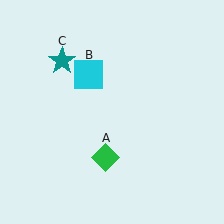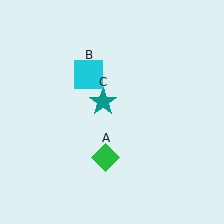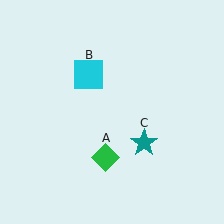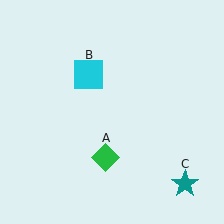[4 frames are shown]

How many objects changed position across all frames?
1 object changed position: teal star (object C).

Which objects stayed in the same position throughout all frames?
Green diamond (object A) and cyan square (object B) remained stationary.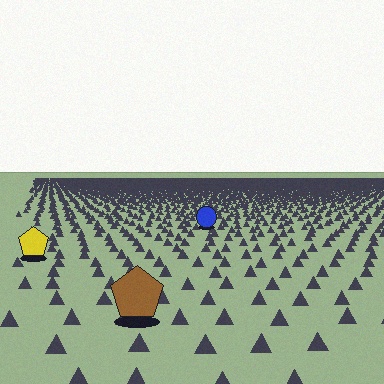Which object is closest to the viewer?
The brown pentagon is closest. The texture marks near it are larger and more spread out.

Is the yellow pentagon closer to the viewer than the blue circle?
Yes. The yellow pentagon is closer — you can tell from the texture gradient: the ground texture is coarser near it.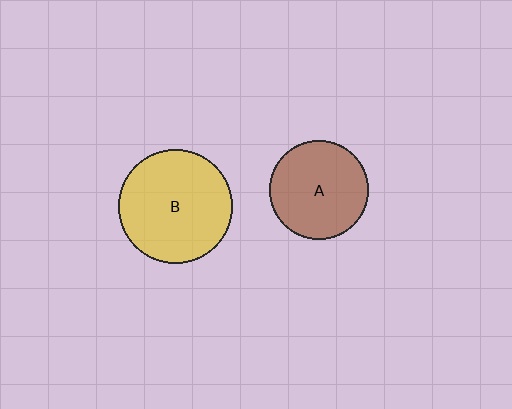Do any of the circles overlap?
No, none of the circles overlap.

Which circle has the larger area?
Circle B (yellow).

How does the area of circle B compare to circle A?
Approximately 1.3 times.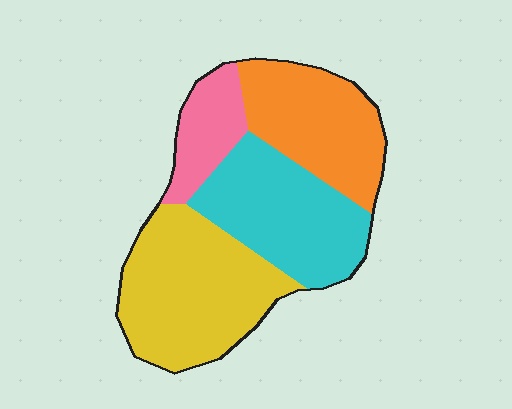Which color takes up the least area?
Pink, at roughly 10%.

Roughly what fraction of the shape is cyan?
Cyan takes up about one quarter (1/4) of the shape.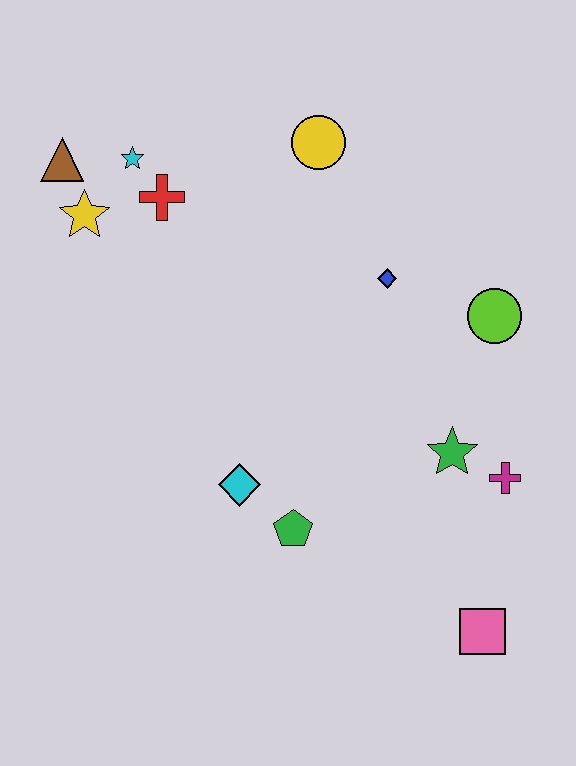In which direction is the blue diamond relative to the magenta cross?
The blue diamond is above the magenta cross.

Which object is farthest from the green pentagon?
The brown triangle is farthest from the green pentagon.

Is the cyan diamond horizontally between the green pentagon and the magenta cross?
No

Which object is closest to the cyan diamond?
The green pentagon is closest to the cyan diamond.